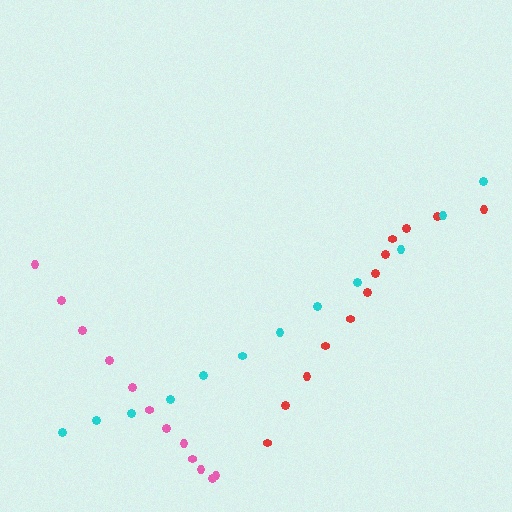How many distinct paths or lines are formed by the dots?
There are 3 distinct paths.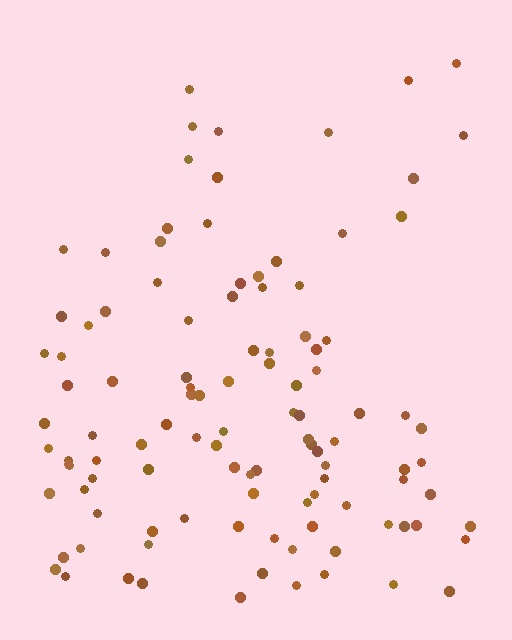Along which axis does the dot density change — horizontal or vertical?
Vertical.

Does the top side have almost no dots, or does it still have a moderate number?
Still a moderate number, just noticeably fewer than the bottom.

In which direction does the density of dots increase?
From top to bottom, with the bottom side densest.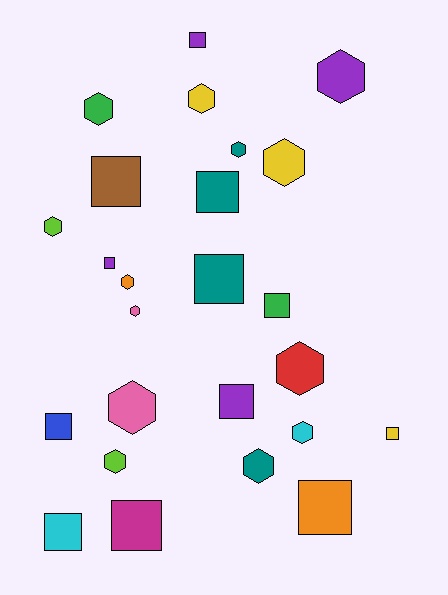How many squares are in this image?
There are 12 squares.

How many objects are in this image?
There are 25 objects.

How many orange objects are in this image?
There are 2 orange objects.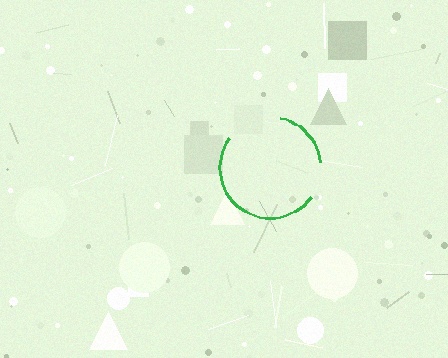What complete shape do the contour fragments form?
The contour fragments form a circle.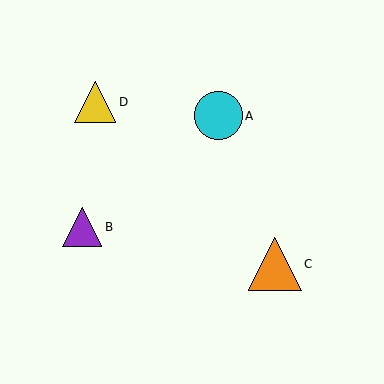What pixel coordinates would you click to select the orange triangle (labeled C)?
Click at (275, 264) to select the orange triangle C.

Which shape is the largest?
The orange triangle (labeled C) is the largest.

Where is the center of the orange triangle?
The center of the orange triangle is at (275, 264).